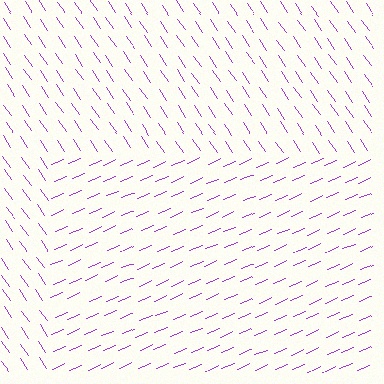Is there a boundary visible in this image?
Yes, there is a texture boundary formed by a change in line orientation.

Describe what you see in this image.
The image is filled with small purple line segments. A rectangle region in the image has lines oriented differently from the surrounding lines, creating a visible texture boundary.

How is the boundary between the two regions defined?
The boundary is defined purely by a change in line orientation (approximately 79 degrees difference). All lines are the same color and thickness.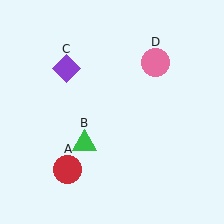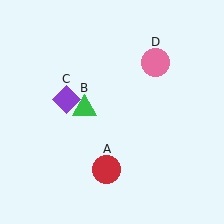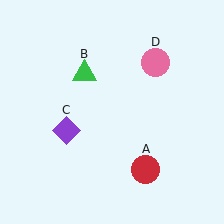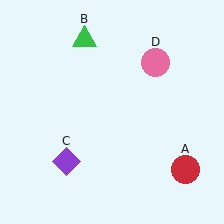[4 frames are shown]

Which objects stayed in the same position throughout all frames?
Pink circle (object D) remained stationary.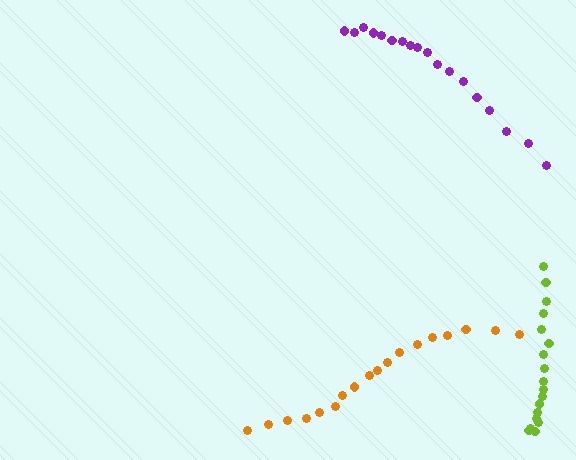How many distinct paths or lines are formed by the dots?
There are 3 distinct paths.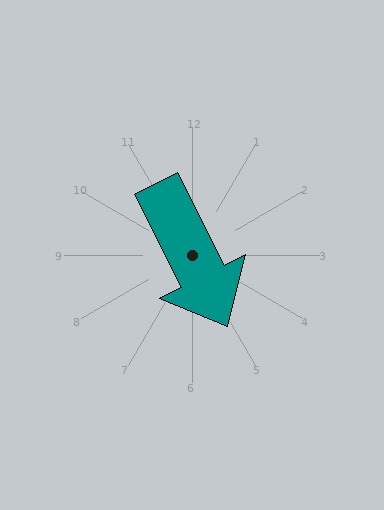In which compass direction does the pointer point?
Southeast.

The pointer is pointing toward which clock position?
Roughly 5 o'clock.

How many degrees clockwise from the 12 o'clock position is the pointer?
Approximately 153 degrees.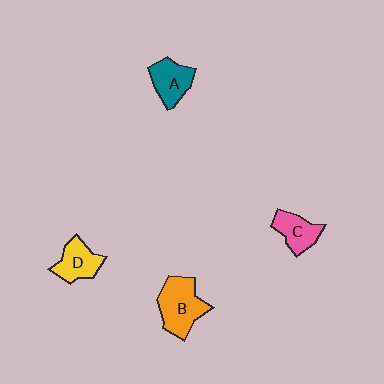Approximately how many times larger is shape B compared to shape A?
Approximately 1.4 times.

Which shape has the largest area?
Shape B (orange).